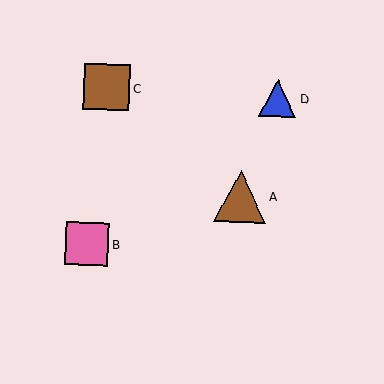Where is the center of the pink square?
The center of the pink square is at (87, 244).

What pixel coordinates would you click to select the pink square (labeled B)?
Click at (87, 244) to select the pink square B.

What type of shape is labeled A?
Shape A is a brown triangle.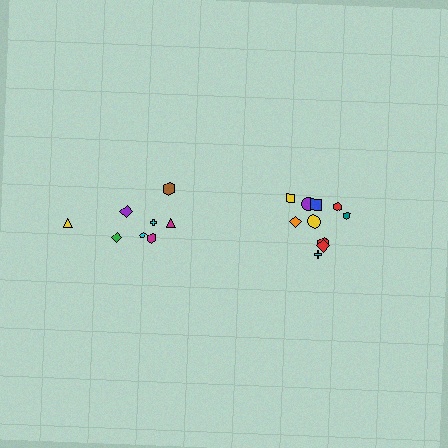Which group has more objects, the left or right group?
The right group.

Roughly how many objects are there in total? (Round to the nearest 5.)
Roughly 20 objects in total.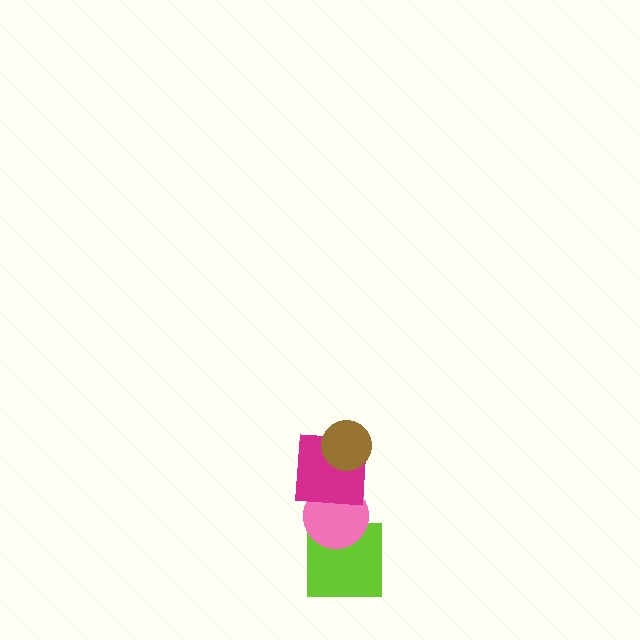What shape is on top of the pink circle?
The magenta square is on top of the pink circle.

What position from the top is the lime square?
The lime square is 4th from the top.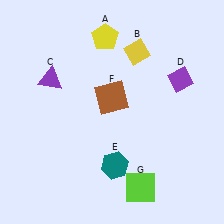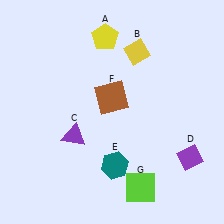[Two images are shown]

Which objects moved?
The objects that moved are: the purple triangle (C), the purple diamond (D).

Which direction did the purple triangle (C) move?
The purple triangle (C) moved down.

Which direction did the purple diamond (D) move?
The purple diamond (D) moved down.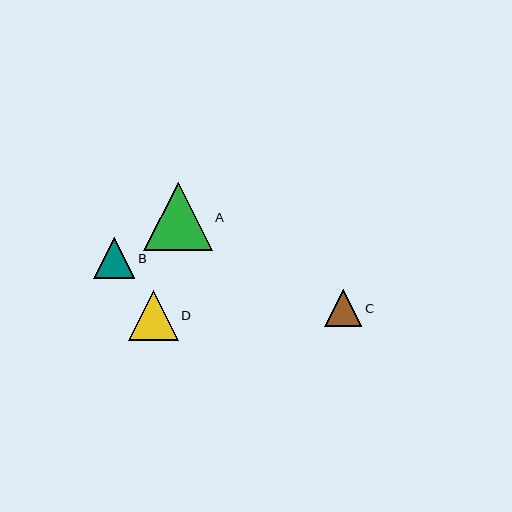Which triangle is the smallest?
Triangle C is the smallest with a size of approximately 37 pixels.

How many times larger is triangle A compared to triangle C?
Triangle A is approximately 1.8 times the size of triangle C.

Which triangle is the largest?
Triangle A is the largest with a size of approximately 68 pixels.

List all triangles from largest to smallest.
From largest to smallest: A, D, B, C.